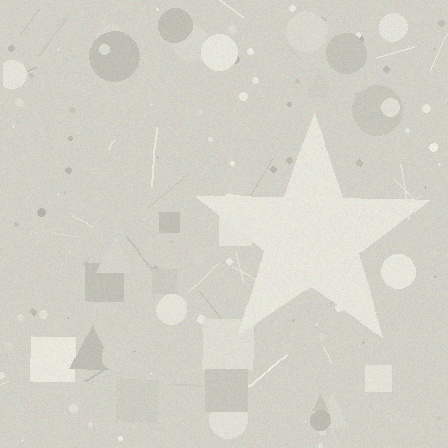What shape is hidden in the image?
A star is hidden in the image.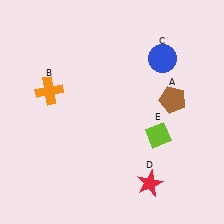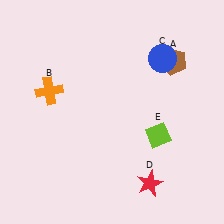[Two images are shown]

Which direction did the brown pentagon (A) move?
The brown pentagon (A) moved up.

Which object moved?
The brown pentagon (A) moved up.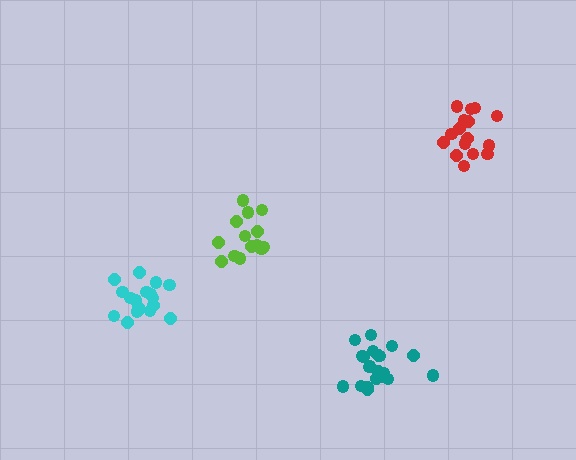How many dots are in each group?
Group 1: 16 dots, Group 2: 19 dots, Group 3: 21 dots, Group 4: 15 dots (71 total).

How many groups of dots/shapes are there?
There are 4 groups.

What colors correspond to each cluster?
The clusters are colored: red, cyan, teal, lime.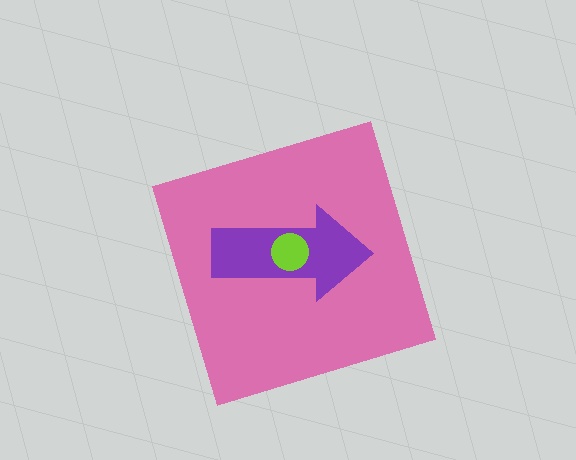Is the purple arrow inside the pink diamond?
Yes.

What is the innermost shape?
The lime circle.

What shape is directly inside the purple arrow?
The lime circle.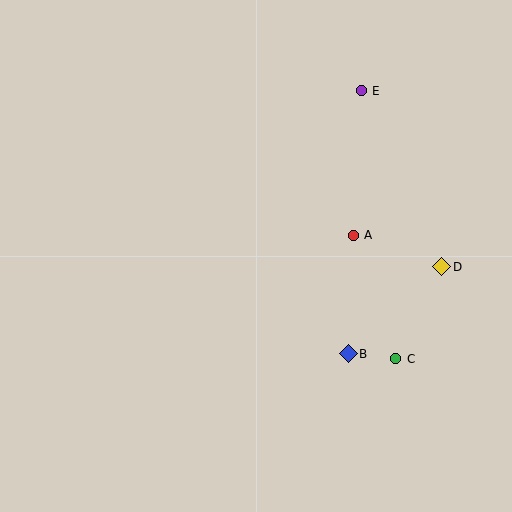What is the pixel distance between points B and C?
The distance between B and C is 48 pixels.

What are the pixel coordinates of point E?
Point E is at (361, 91).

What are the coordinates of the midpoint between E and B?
The midpoint between E and B is at (355, 222).